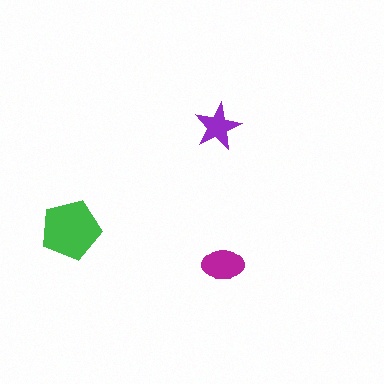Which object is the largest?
The green pentagon.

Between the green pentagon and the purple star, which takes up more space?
The green pentagon.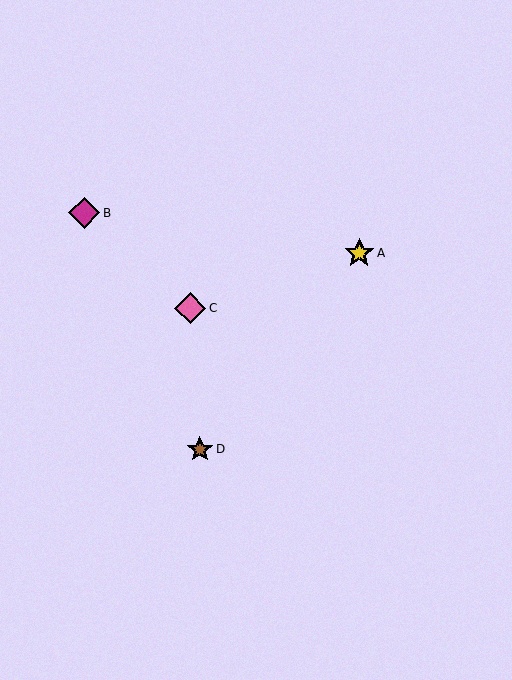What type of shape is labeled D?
Shape D is a brown star.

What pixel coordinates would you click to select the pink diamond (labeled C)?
Click at (190, 308) to select the pink diamond C.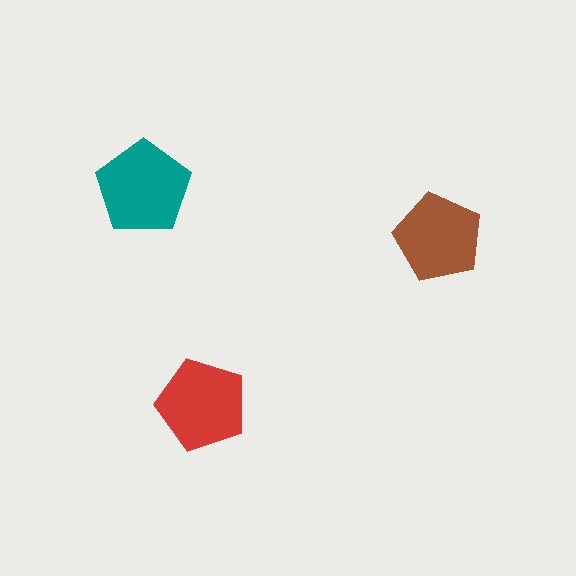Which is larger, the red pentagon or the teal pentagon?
The teal one.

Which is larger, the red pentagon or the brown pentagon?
The red one.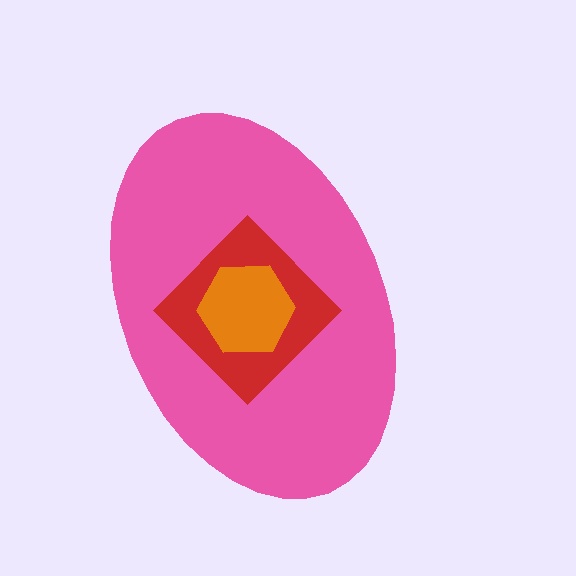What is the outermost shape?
The pink ellipse.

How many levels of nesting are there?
3.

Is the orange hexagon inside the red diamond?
Yes.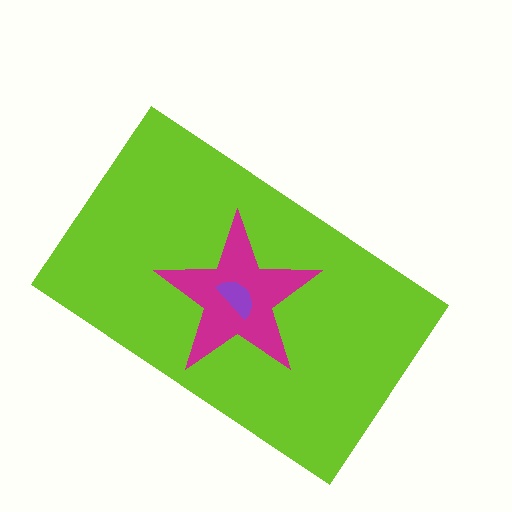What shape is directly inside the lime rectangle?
The magenta star.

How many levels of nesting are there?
3.